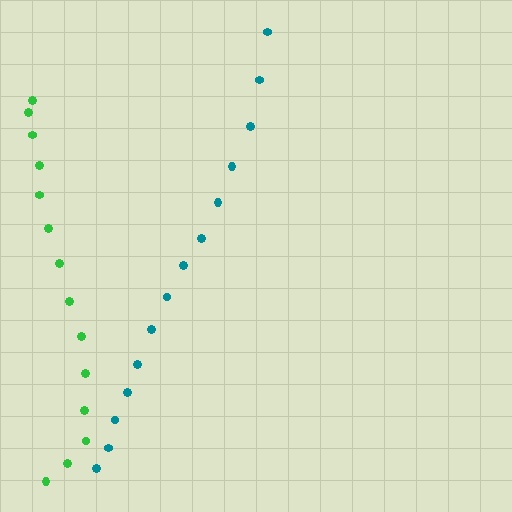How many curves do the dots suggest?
There are 2 distinct paths.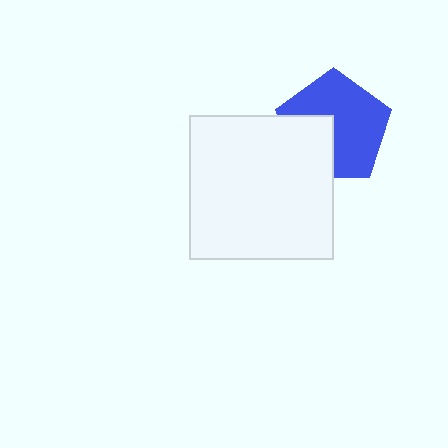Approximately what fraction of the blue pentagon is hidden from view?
Roughly 32% of the blue pentagon is hidden behind the white square.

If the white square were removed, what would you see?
You would see the complete blue pentagon.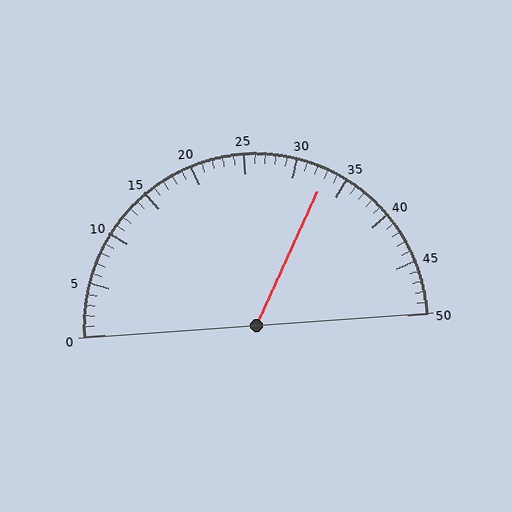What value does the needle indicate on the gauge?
The needle indicates approximately 33.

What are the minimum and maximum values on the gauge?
The gauge ranges from 0 to 50.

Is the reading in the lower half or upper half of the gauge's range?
The reading is in the upper half of the range (0 to 50).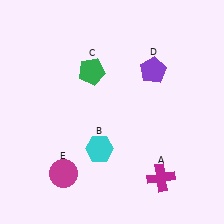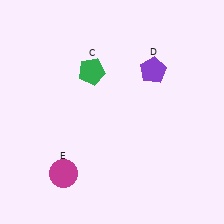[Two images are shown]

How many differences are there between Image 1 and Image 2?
There are 2 differences between the two images.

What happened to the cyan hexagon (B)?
The cyan hexagon (B) was removed in Image 2. It was in the bottom-left area of Image 1.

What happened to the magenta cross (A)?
The magenta cross (A) was removed in Image 2. It was in the bottom-right area of Image 1.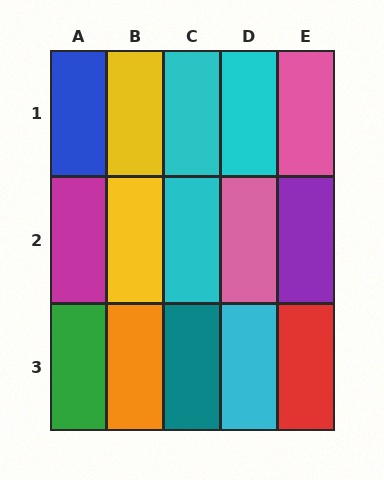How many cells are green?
1 cell is green.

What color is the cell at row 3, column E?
Red.